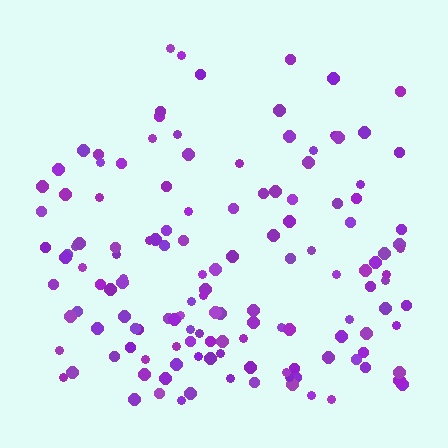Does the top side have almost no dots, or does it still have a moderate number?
Still a moderate number, just noticeably fewer than the bottom.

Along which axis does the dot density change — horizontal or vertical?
Vertical.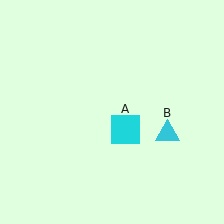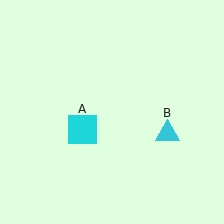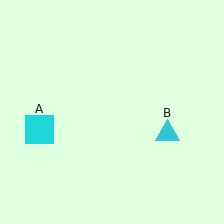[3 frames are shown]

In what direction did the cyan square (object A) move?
The cyan square (object A) moved left.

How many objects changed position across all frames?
1 object changed position: cyan square (object A).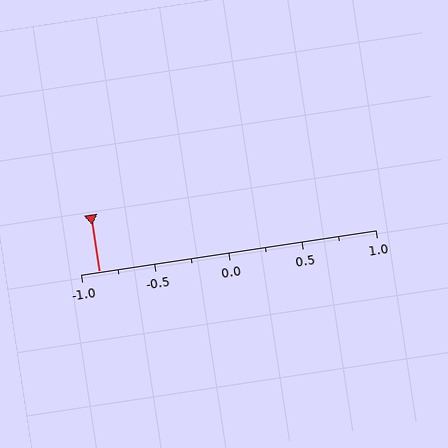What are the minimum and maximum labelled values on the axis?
The axis runs from -1.0 to 1.0.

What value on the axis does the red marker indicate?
The marker indicates approximately -0.88.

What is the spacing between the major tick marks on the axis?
The major ticks are spaced 0.5 apart.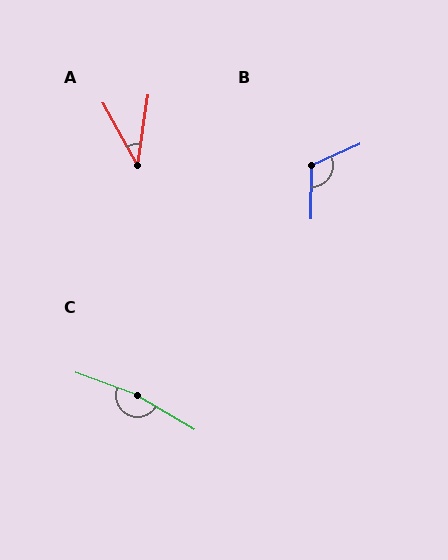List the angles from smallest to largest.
A (37°), B (115°), C (169°).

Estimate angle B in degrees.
Approximately 115 degrees.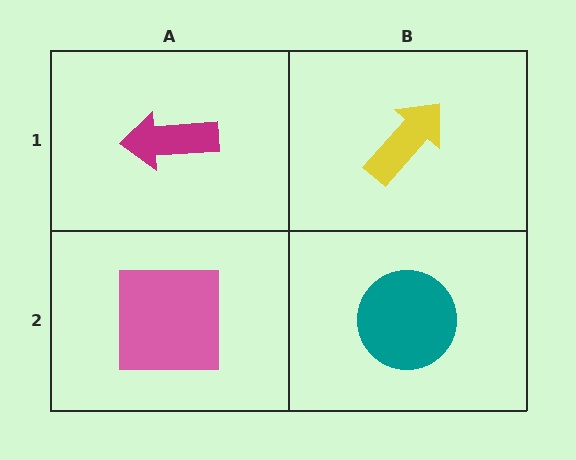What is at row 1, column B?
A yellow arrow.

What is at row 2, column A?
A pink square.